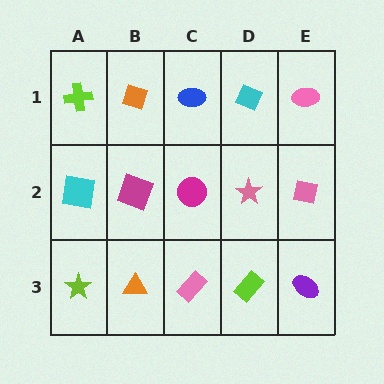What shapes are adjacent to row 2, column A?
A lime cross (row 1, column A), a lime star (row 3, column A), a magenta square (row 2, column B).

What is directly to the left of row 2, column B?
A cyan square.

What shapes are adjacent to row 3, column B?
A magenta square (row 2, column B), a lime star (row 3, column A), a pink rectangle (row 3, column C).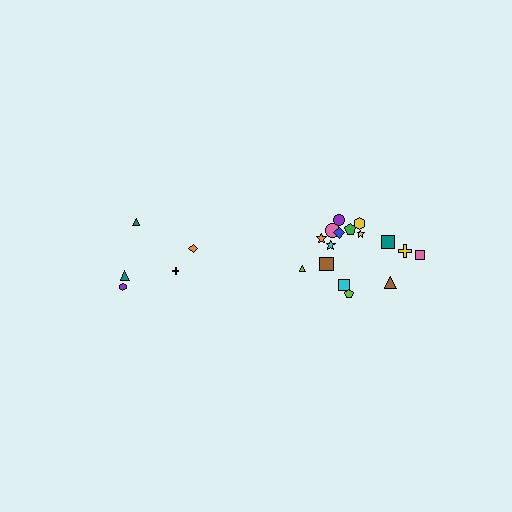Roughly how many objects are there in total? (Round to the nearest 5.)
Roughly 25 objects in total.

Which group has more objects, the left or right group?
The right group.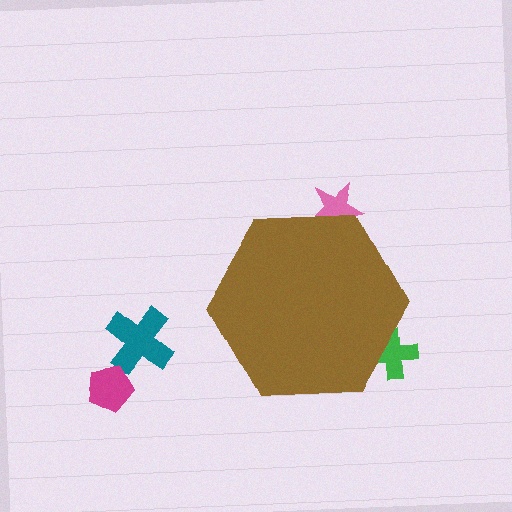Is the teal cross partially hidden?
No, the teal cross is fully visible.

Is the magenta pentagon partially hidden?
No, the magenta pentagon is fully visible.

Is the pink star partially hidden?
Yes, the pink star is partially hidden behind the brown hexagon.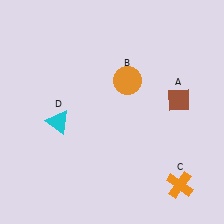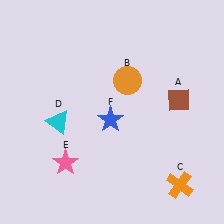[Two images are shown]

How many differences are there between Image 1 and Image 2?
There are 2 differences between the two images.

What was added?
A pink star (E), a blue star (F) were added in Image 2.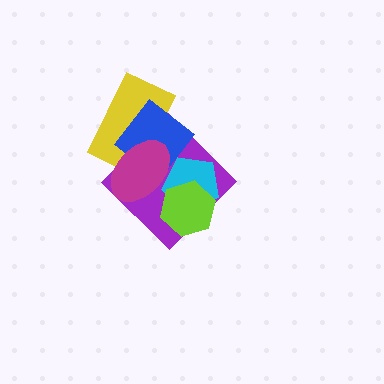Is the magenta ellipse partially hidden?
No, no other shape covers it.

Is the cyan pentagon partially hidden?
Yes, it is partially covered by another shape.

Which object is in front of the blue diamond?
The magenta ellipse is in front of the blue diamond.